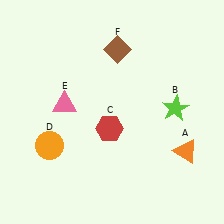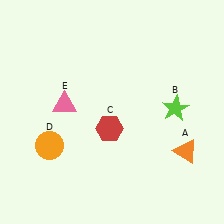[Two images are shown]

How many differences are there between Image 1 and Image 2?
There is 1 difference between the two images.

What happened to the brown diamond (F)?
The brown diamond (F) was removed in Image 2. It was in the top-right area of Image 1.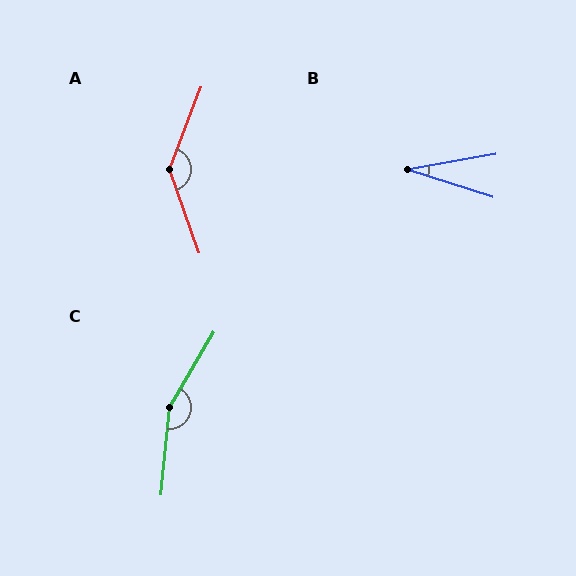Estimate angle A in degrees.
Approximately 140 degrees.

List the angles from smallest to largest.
B (28°), A (140°), C (154°).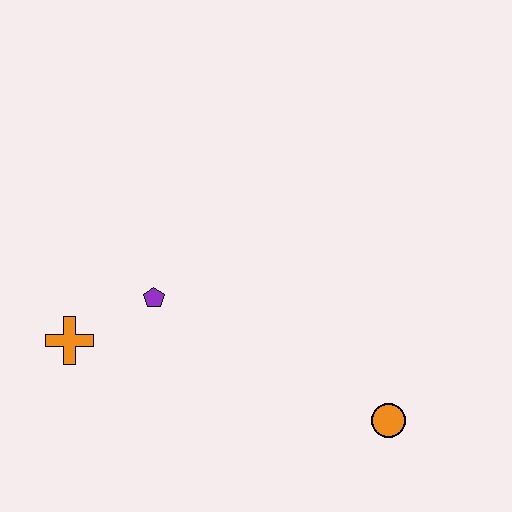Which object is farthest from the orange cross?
The orange circle is farthest from the orange cross.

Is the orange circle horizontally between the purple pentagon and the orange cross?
No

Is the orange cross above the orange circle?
Yes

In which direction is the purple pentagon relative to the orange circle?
The purple pentagon is to the left of the orange circle.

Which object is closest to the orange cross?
The purple pentagon is closest to the orange cross.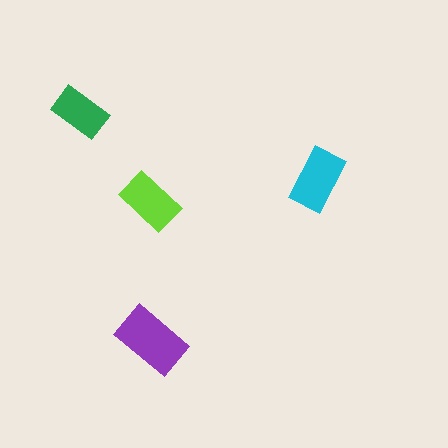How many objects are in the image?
There are 4 objects in the image.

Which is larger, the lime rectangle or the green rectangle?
The lime one.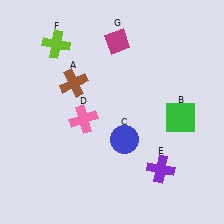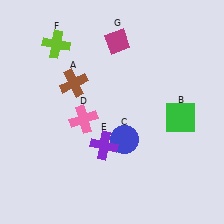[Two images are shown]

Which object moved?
The purple cross (E) moved left.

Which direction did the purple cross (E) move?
The purple cross (E) moved left.